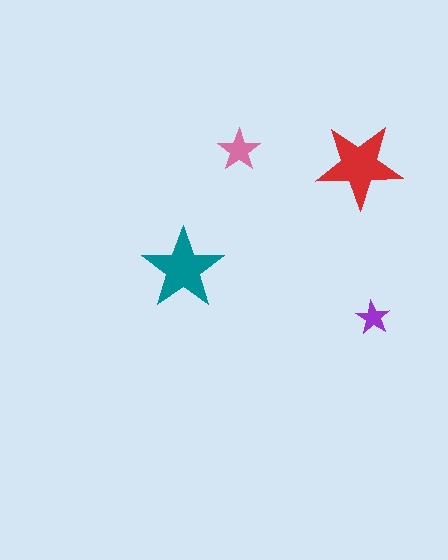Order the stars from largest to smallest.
the red one, the teal one, the pink one, the purple one.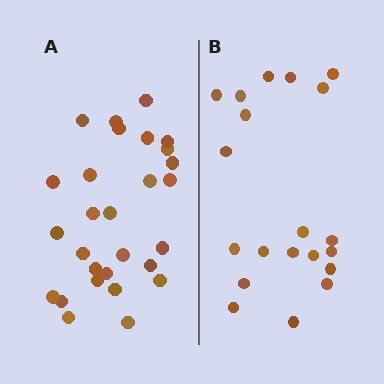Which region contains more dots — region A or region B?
Region A (the left region) has more dots.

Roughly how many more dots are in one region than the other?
Region A has roughly 8 or so more dots than region B.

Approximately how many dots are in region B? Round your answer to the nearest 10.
About 20 dots.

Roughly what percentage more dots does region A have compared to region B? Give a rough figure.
About 40% more.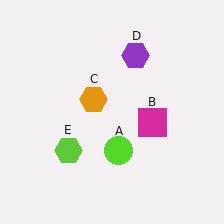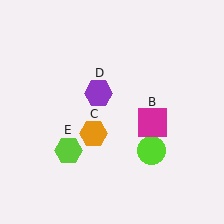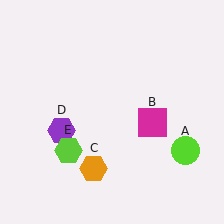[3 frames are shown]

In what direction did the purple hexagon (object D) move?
The purple hexagon (object D) moved down and to the left.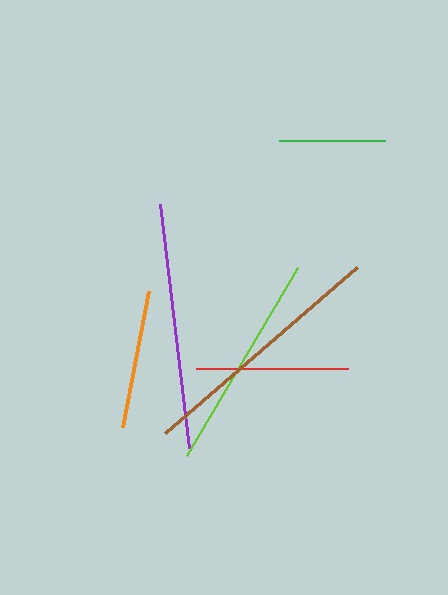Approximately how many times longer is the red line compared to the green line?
The red line is approximately 1.4 times the length of the green line.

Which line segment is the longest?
The brown line is the longest at approximately 253 pixels.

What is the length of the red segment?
The red segment is approximately 152 pixels long.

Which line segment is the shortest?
The green line is the shortest at approximately 106 pixels.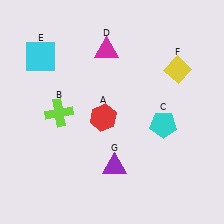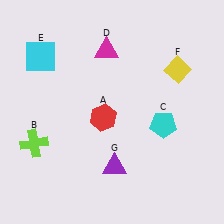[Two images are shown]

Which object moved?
The lime cross (B) moved down.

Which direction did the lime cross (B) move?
The lime cross (B) moved down.